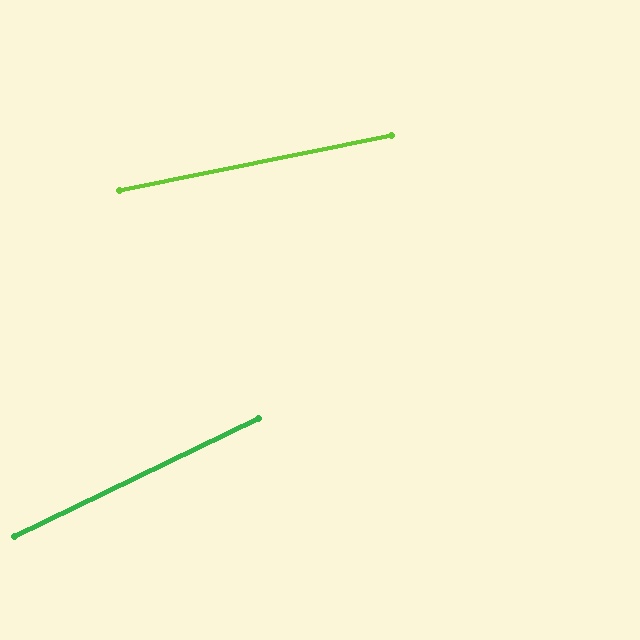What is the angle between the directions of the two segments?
Approximately 14 degrees.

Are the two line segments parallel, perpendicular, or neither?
Neither parallel nor perpendicular — they differ by about 14°.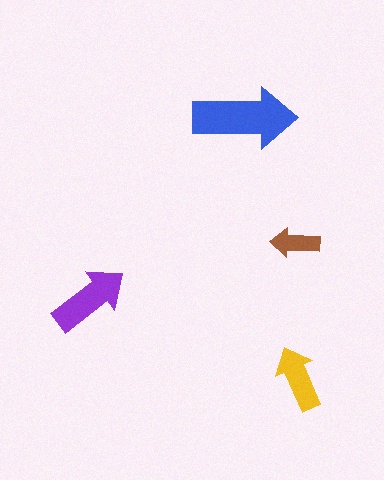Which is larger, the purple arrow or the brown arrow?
The purple one.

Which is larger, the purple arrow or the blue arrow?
The blue one.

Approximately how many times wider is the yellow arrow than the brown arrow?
About 1.5 times wider.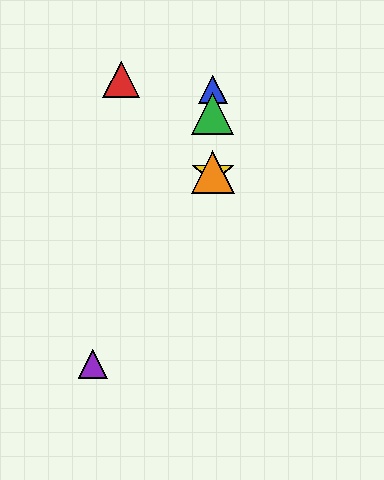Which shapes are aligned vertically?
The blue triangle, the green triangle, the yellow star, the orange triangle are aligned vertically.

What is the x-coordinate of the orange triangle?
The orange triangle is at x≈213.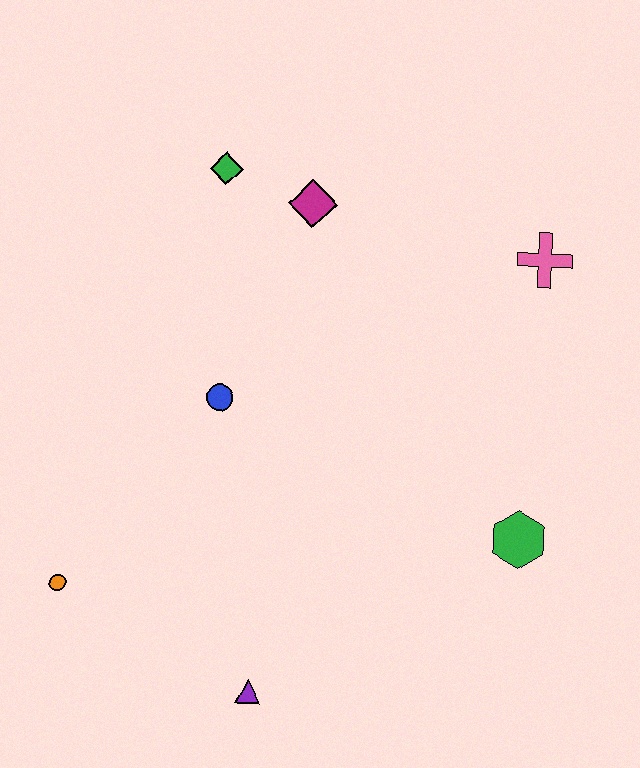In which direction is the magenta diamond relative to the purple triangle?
The magenta diamond is above the purple triangle.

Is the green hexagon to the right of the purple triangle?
Yes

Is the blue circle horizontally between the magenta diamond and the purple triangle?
No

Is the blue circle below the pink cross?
Yes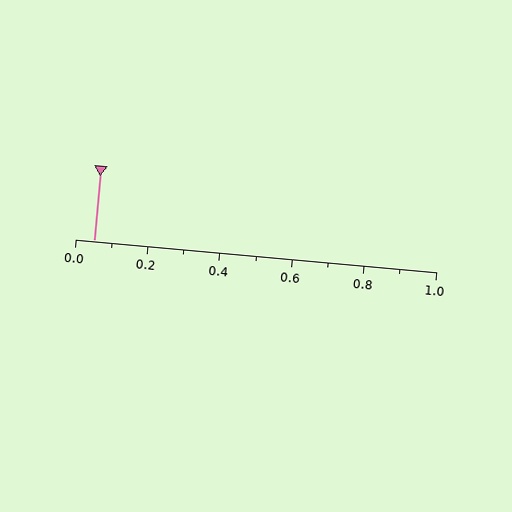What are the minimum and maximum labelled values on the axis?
The axis runs from 0.0 to 1.0.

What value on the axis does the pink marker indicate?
The marker indicates approximately 0.05.